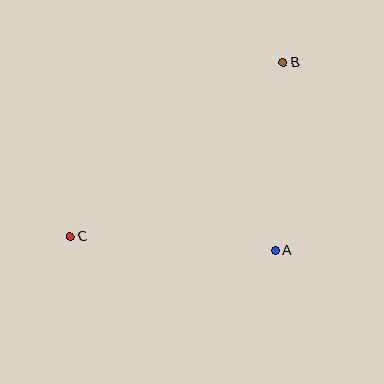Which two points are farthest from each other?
Points B and C are farthest from each other.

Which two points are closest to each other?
Points A and B are closest to each other.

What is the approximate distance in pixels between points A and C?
The distance between A and C is approximately 205 pixels.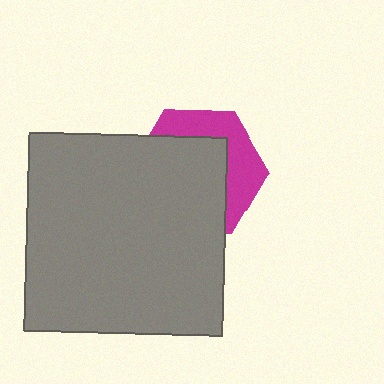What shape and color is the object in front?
The object in front is a gray square.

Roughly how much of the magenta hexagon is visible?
A small part of it is visible (roughly 36%).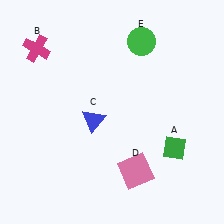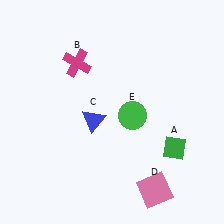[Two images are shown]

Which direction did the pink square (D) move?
The pink square (D) moved right.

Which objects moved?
The objects that moved are: the magenta cross (B), the pink square (D), the green circle (E).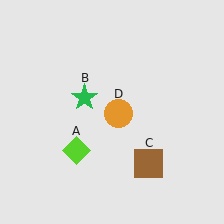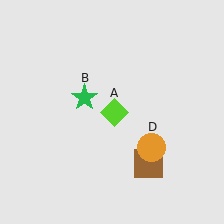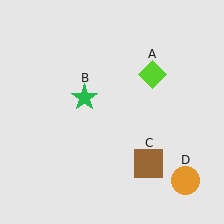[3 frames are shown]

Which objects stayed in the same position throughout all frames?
Green star (object B) and brown square (object C) remained stationary.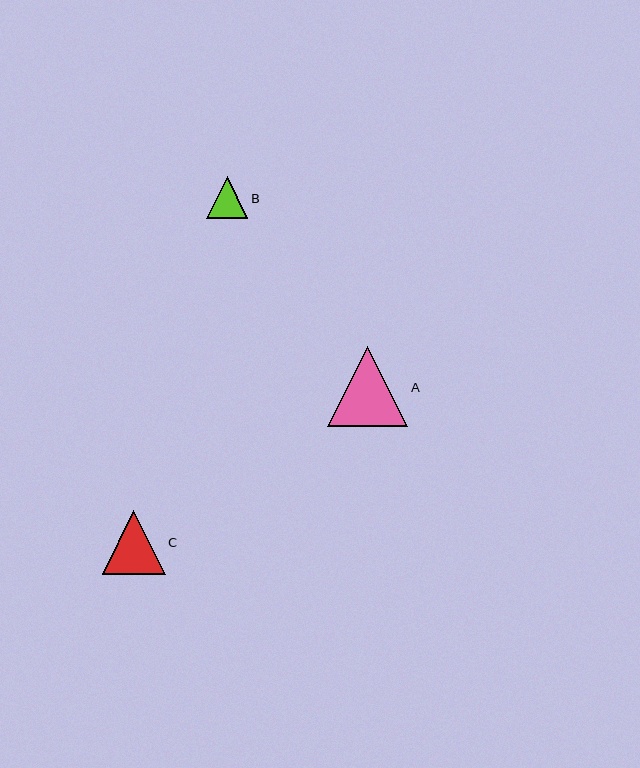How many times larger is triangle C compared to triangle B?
Triangle C is approximately 1.5 times the size of triangle B.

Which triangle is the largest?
Triangle A is the largest with a size of approximately 80 pixels.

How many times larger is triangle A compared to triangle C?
Triangle A is approximately 1.3 times the size of triangle C.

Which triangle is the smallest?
Triangle B is the smallest with a size of approximately 42 pixels.